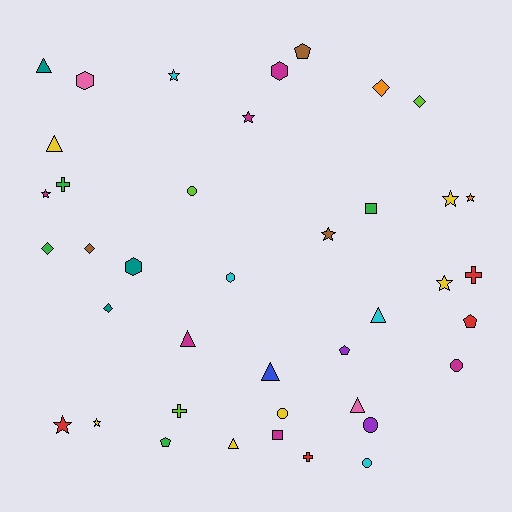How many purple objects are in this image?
There are 2 purple objects.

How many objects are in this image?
There are 40 objects.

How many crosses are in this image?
There are 4 crosses.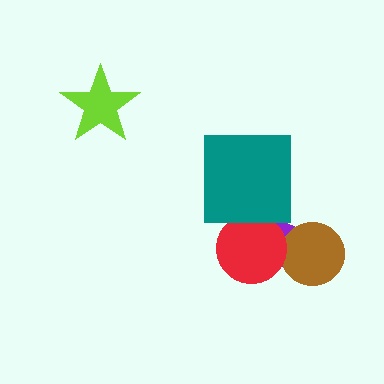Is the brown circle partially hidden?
No, no other shape covers it.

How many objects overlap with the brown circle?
1 object overlaps with the brown circle.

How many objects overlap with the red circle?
2 objects overlap with the red circle.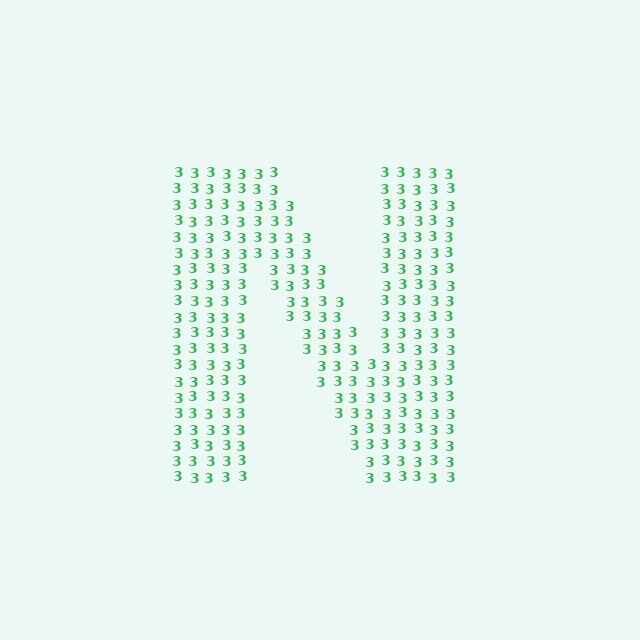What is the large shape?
The large shape is the letter N.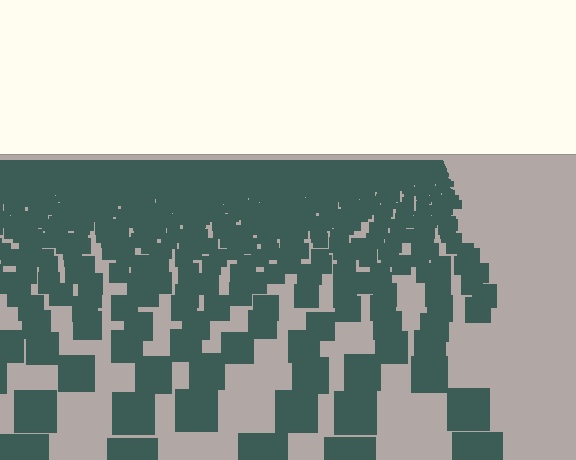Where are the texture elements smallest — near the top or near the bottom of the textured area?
Near the top.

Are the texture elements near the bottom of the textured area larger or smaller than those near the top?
Larger. Near the bottom, elements are closer to the viewer and appear at a bigger on-screen size.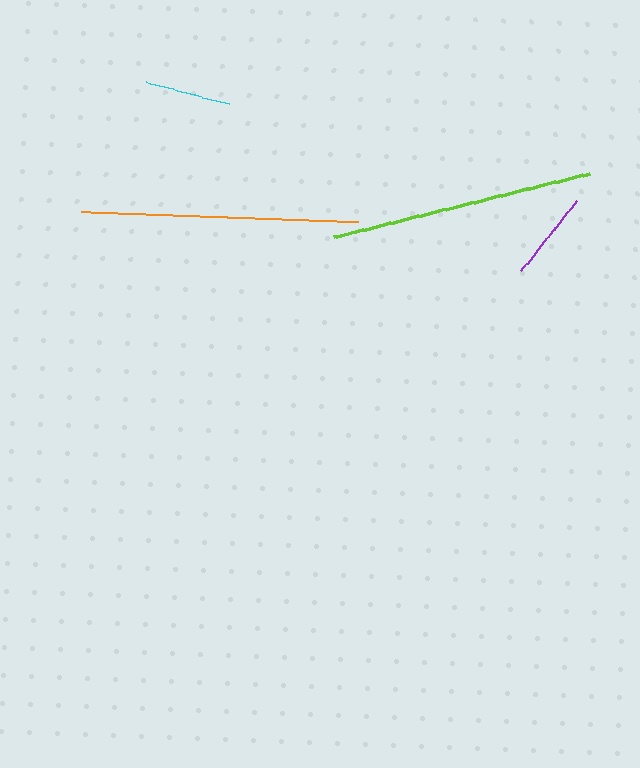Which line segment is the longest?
The orange line is the longest at approximately 278 pixels.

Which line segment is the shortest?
The cyan line is the shortest at approximately 87 pixels.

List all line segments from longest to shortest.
From longest to shortest: orange, lime, purple, cyan.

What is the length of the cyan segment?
The cyan segment is approximately 87 pixels long.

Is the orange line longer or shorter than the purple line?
The orange line is longer than the purple line.